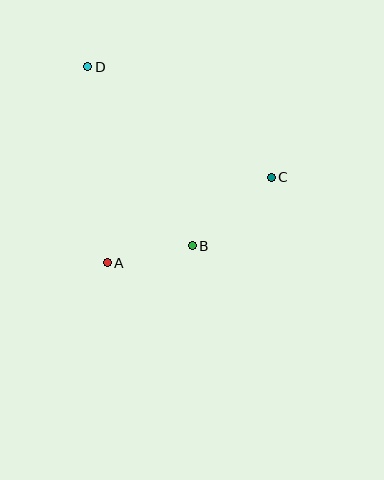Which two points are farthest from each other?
Points C and D are farthest from each other.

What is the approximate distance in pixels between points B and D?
The distance between B and D is approximately 207 pixels.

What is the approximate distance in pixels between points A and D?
The distance between A and D is approximately 197 pixels.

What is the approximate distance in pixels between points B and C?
The distance between B and C is approximately 105 pixels.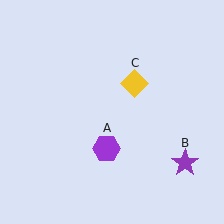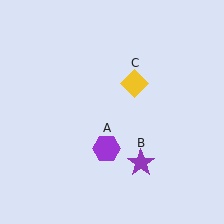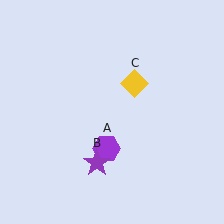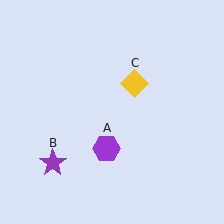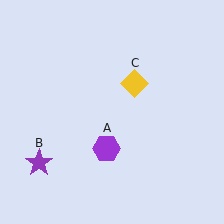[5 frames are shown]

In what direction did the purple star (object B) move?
The purple star (object B) moved left.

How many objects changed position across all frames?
1 object changed position: purple star (object B).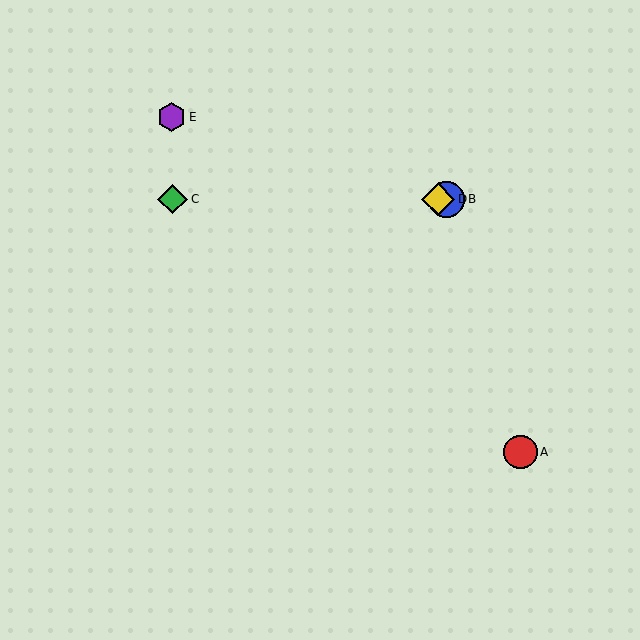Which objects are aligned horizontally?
Objects B, C, D are aligned horizontally.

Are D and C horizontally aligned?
Yes, both are at y≈199.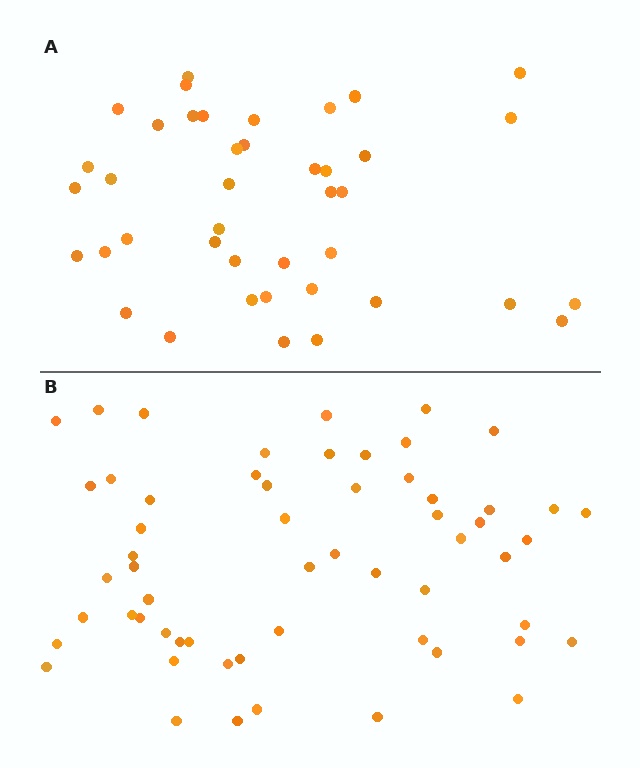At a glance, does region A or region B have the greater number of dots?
Region B (the bottom region) has more dots.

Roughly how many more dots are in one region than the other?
Region B has approximately 15 more dots than region A.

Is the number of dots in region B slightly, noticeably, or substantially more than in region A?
Region B has noticeably more, but not dramatically so. The ratio is roughly 1.4 to 1.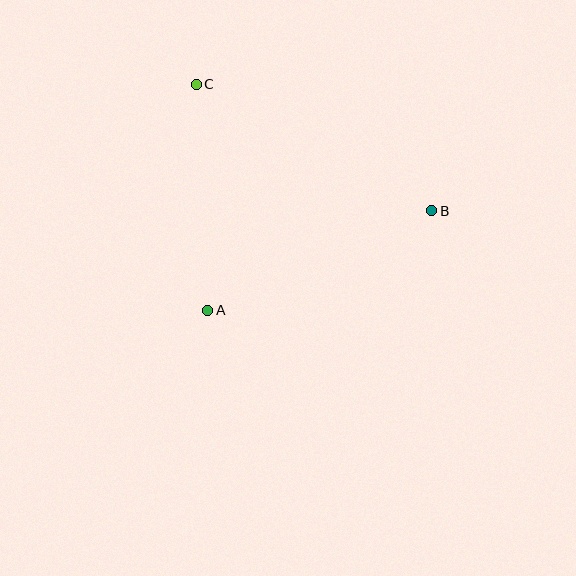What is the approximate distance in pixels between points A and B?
The distance between A and B is approximately 245 pixels.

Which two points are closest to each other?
Points A and C are closest to each other.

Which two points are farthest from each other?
Points B and C are farthest from each other.